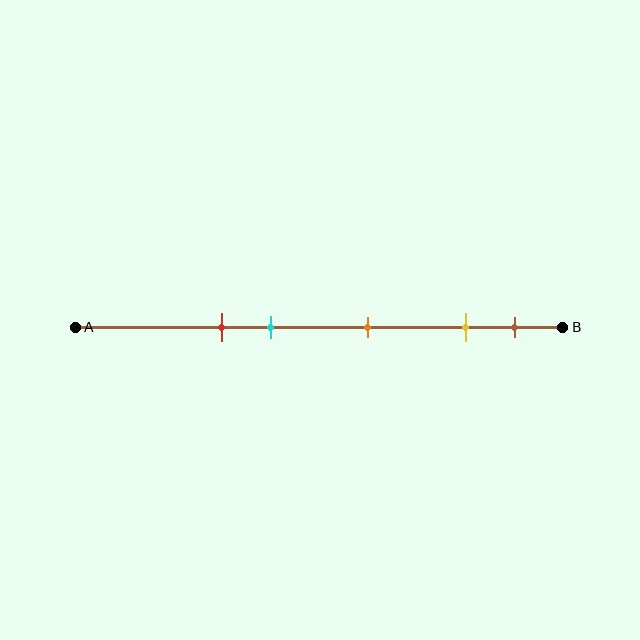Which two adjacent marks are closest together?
The yellow and brown marks are the closest adjacent pair.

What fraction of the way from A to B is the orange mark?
The orange mark is approximately 60% (0.6) of the way from A to B.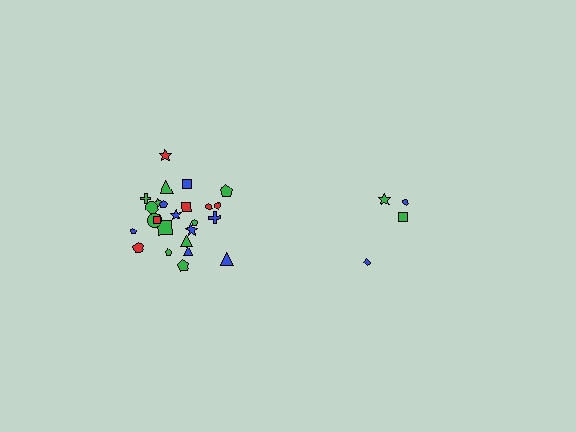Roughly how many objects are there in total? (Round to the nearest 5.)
Roughly 30 objects in total.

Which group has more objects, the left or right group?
The left group.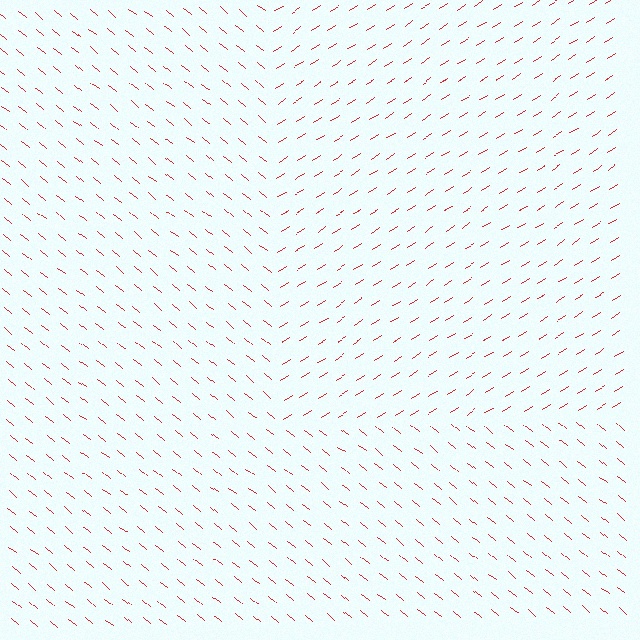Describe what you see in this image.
The image is filled with small red line segments. A rectangle region in the image has lines oriented differently from the surrounding lines, creating a visible texture boundary.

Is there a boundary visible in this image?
Yes, there is a texture boundary formed by a change in line orientation.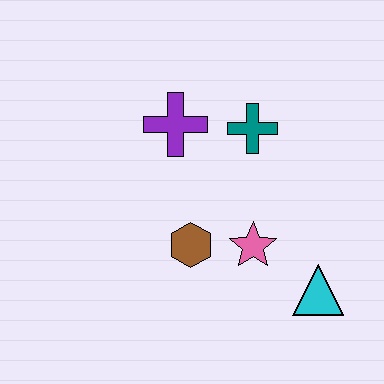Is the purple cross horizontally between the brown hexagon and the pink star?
No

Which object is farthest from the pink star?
The purple cross is farthest from the pink star.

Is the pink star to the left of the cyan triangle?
Yes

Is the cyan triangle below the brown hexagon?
Yes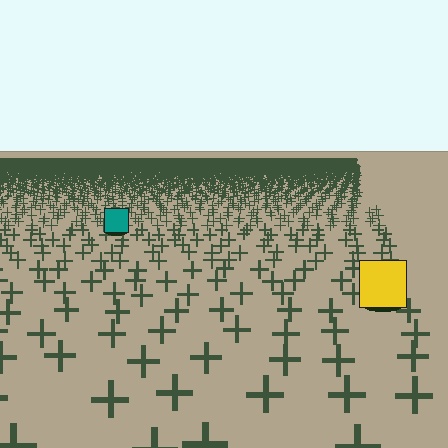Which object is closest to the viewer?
The yellow square is closest. The texture marks near it are larger and more spread out.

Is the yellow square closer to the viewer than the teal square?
Yes. The yellow square is closer — you can tell from the texture gradient: the ground texture is coarser near it.